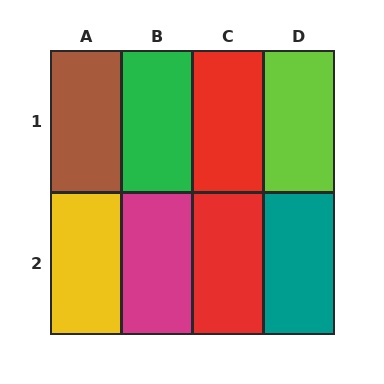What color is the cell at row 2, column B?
Magenta.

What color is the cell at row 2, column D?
Teal.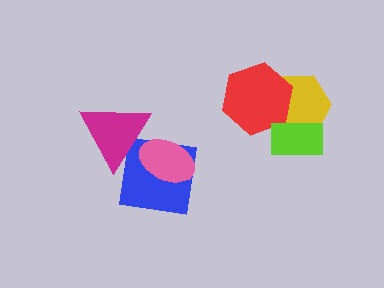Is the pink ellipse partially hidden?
Yes, it is partially covered by another shape.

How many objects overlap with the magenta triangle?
2 objects overlap with the magenta triangle.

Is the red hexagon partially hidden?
No, no other shape covers it.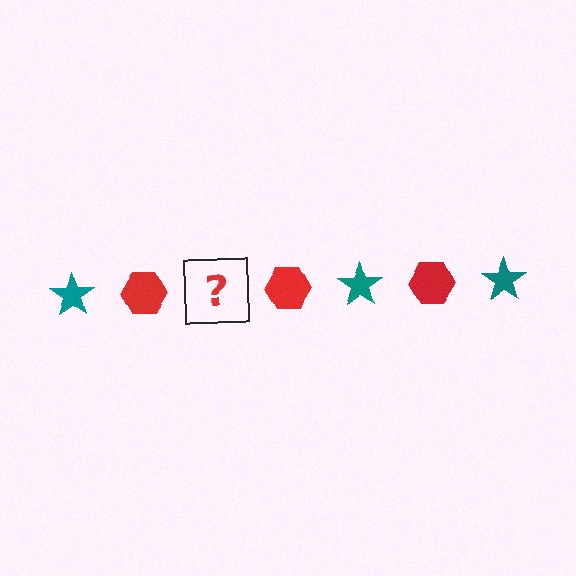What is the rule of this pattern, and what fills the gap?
The rule is that the pattern alternates between teal star and red hexagon. The gap should be filled with a teal star.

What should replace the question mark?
The question mark should be replaced with a teal star.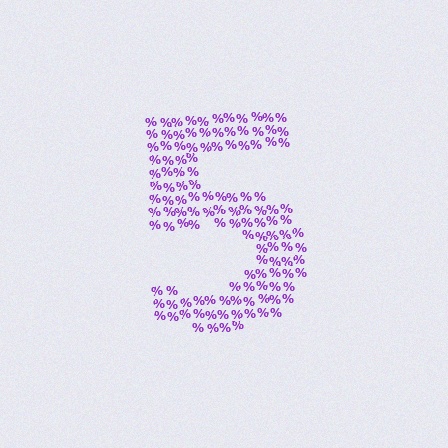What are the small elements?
The small elements are percent signs.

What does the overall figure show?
The overall figure shows the digit 5.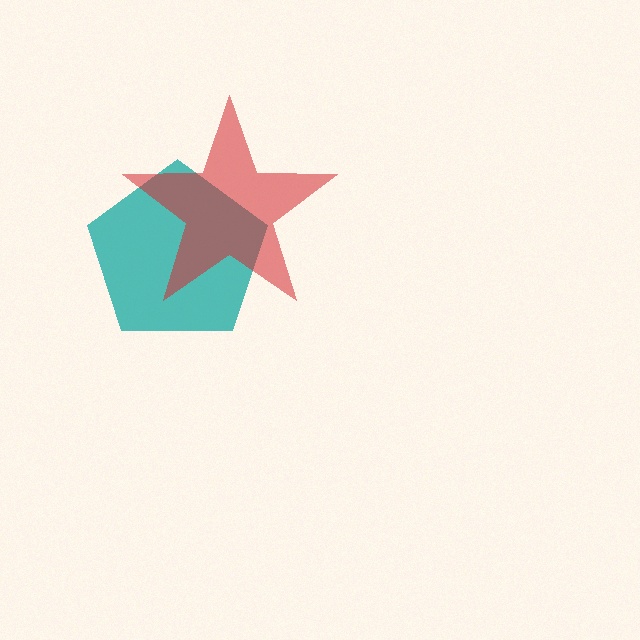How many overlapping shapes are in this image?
There are 2 overlapping shapes in the image.